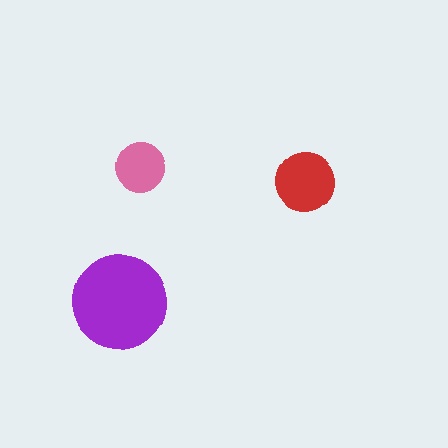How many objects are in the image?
There are 3 objects in the image.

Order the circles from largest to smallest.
the purple one, the red one, the pink one.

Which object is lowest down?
The purple circle is bottommost.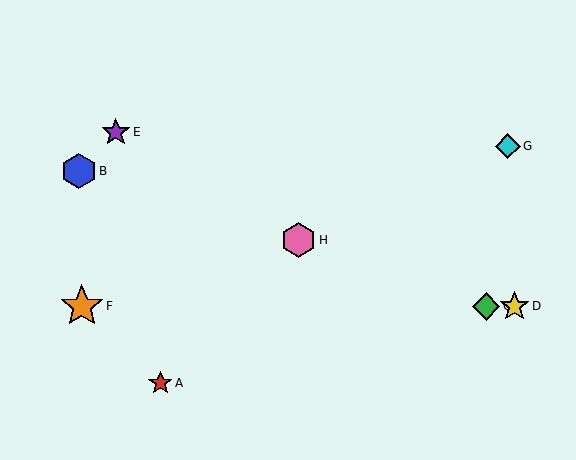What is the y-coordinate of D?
Object D is at y≈306.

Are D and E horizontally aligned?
No, D is at y≈306 and E is at y≈132.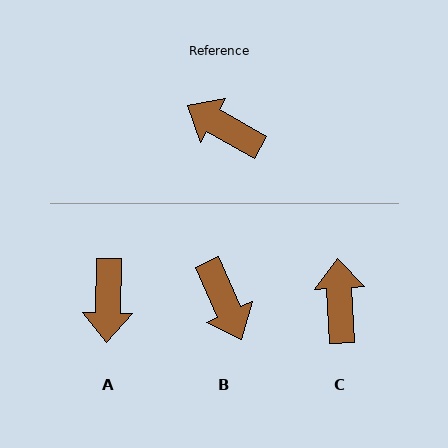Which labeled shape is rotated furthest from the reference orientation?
B, about 144 degrees away.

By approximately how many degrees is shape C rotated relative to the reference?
Approximately 57 degrees clockwise.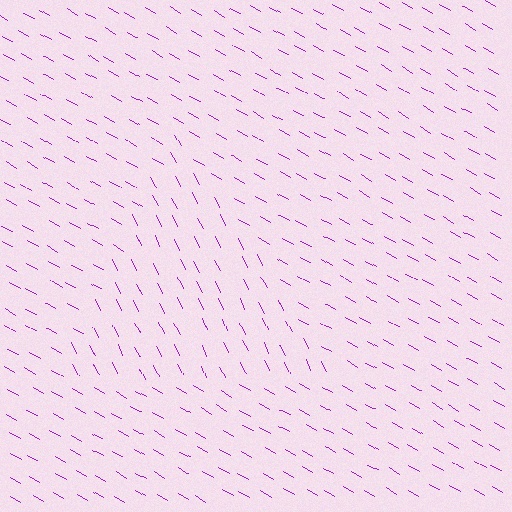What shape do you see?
I see a triangle.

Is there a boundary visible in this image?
Yes, there is a texture boundary formed by a change in line orientation.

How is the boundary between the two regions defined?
The boundary is defined purely by a change in line orientation (approximately 34 degrees difference). All lines are the same color and thickness.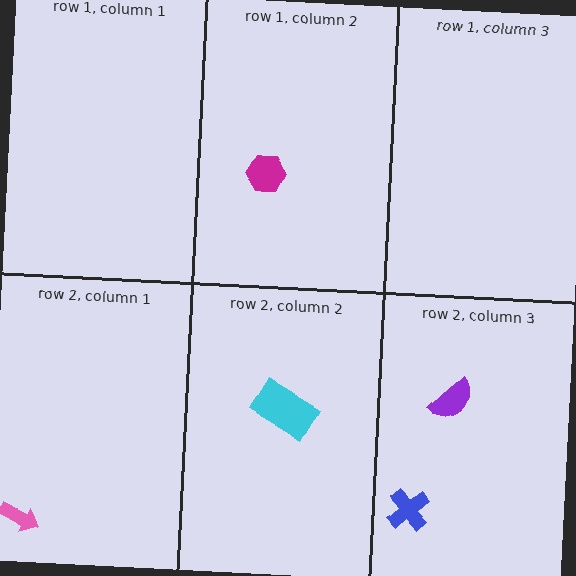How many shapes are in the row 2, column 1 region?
1.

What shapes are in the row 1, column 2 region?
The magenta hexagon.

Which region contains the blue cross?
The row 2, column 3 region.